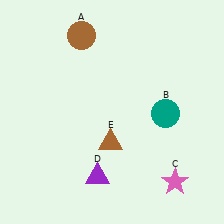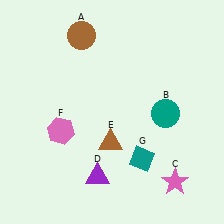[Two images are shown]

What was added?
A pink hexagon (F), a teal diamond (G) were added in Image 2.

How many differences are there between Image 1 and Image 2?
There are 2 differences between the two images.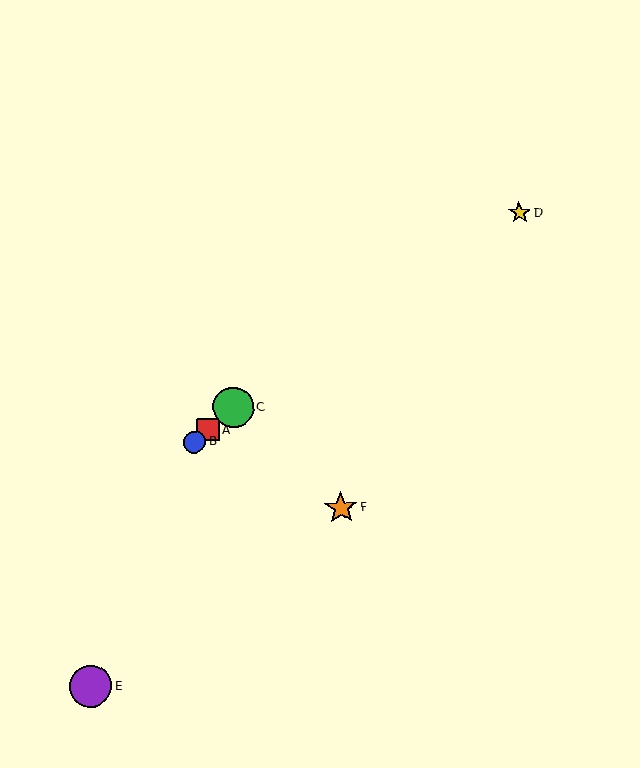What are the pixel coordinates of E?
Object E is at (91, 686).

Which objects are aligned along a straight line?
Objects A, B, C are aligned along a straight line.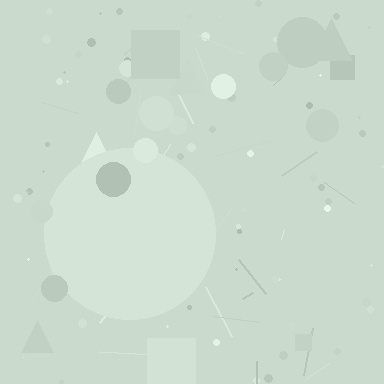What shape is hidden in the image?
A circle is hidden in the image.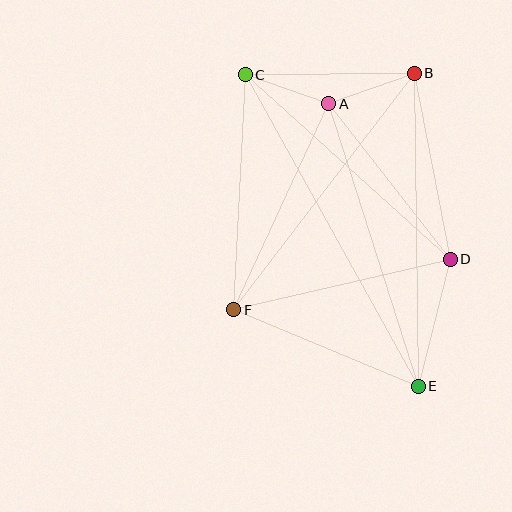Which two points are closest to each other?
Points A and C are closest to each other.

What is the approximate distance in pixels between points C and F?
The distance between C and F is approximately 235 pixels.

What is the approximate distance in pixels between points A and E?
The distance between A and E is approximately 296 pixels.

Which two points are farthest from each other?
Points C and E are farthest from each other.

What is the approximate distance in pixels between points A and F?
The distance between A and F is approximately 227 pixels.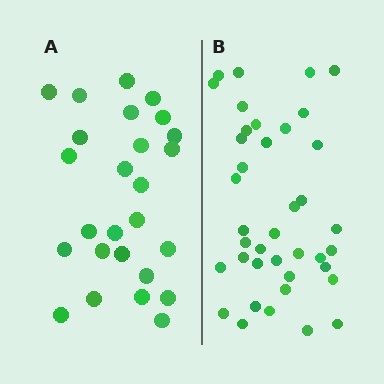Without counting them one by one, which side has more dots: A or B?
Region B (the right region) has more dots.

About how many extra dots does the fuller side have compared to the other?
Region B has approximately 15 more dots than region A.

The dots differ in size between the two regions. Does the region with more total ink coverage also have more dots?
No. Region A has more total ink coverage because its dots are larger, but region B actually contains more individual dots. Total area can be misleading — the number of items is what matters here.